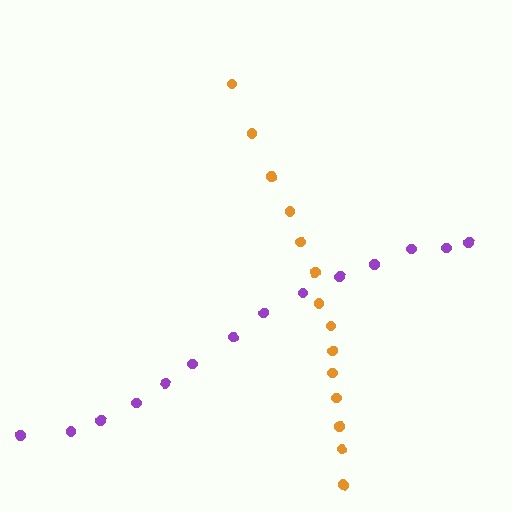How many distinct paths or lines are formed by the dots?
There are 2 distinct paths.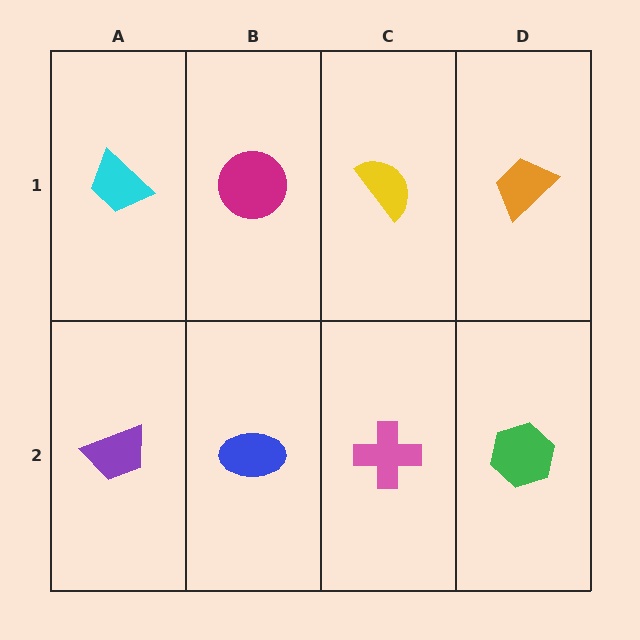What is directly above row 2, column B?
A magenta circle.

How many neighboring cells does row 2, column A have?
2.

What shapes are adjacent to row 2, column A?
A cyan trapezoid (row 1, column A), a blue ellipse (row 2, column B).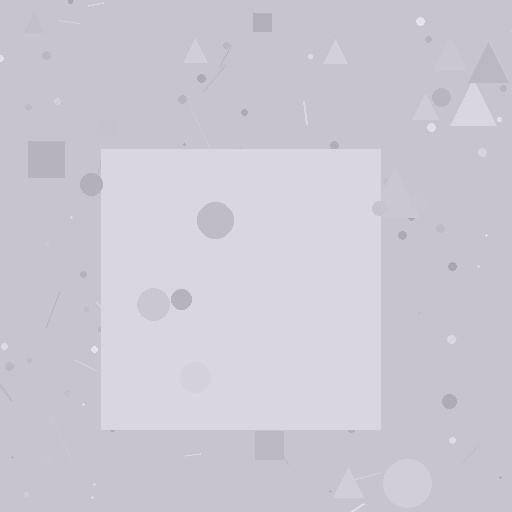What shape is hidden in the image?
A square is hidden in the image.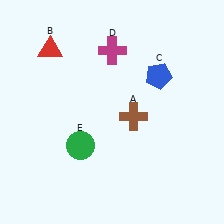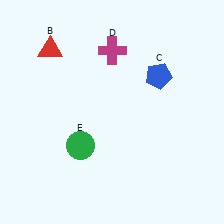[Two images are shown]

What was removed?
The brown cross (A) was removed in Image 2.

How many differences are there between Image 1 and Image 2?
There is 1 difference between the two images.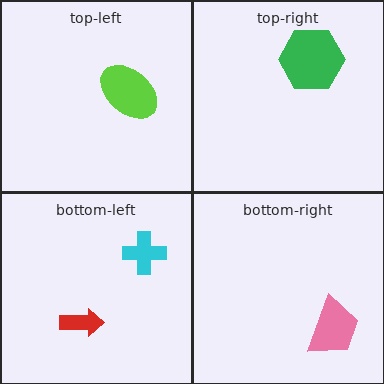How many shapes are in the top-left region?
1.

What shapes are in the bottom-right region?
The pink trapezoid.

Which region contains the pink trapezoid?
The bottom-right region.